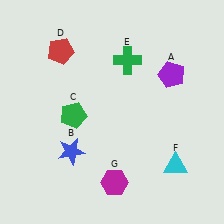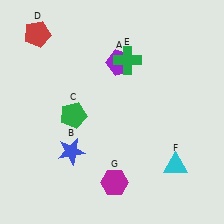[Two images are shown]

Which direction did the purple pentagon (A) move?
The purple pentagon (A) moved left.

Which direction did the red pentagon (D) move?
The red pentagon (D) moved left.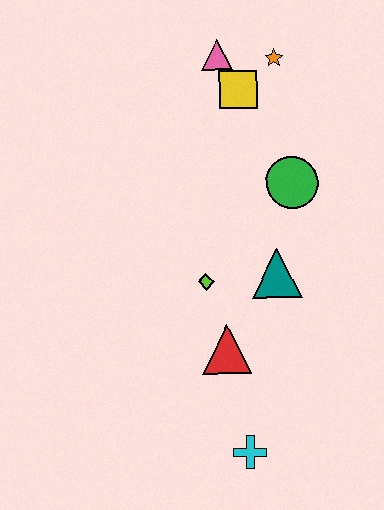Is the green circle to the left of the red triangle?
No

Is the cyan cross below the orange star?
Yes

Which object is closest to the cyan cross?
The red triangle is closest to the cyan cross.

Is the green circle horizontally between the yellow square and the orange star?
No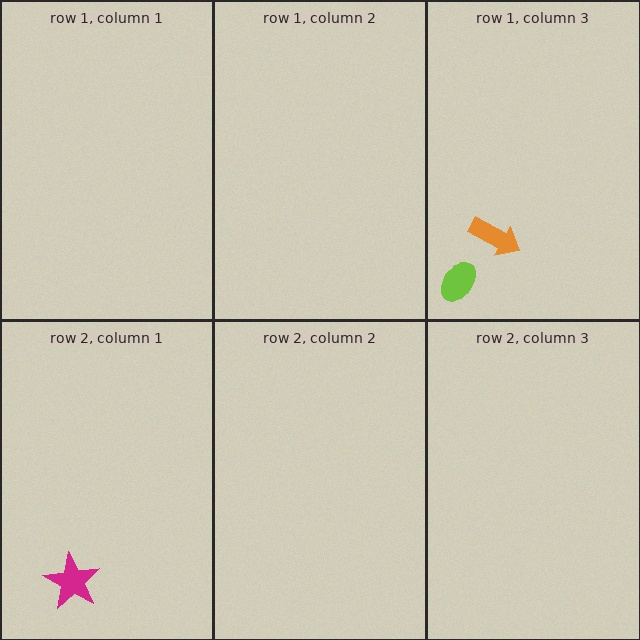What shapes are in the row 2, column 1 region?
The magenta star.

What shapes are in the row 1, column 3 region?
The lime ellipse, the orange arrow.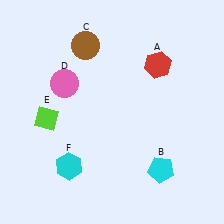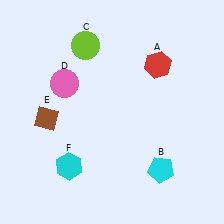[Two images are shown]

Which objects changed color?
C changed from brown to lime. E changed from lime to brown.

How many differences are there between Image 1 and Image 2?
There are 2 differences between the two images.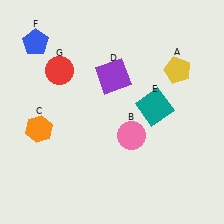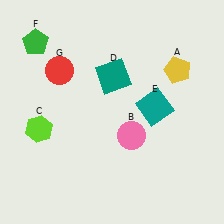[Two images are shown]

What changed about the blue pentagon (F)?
In Image 1, F is blue. In Image 2, it changed to green.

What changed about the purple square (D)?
In Image 1, D is purple. In Image 2, it changed to teal.